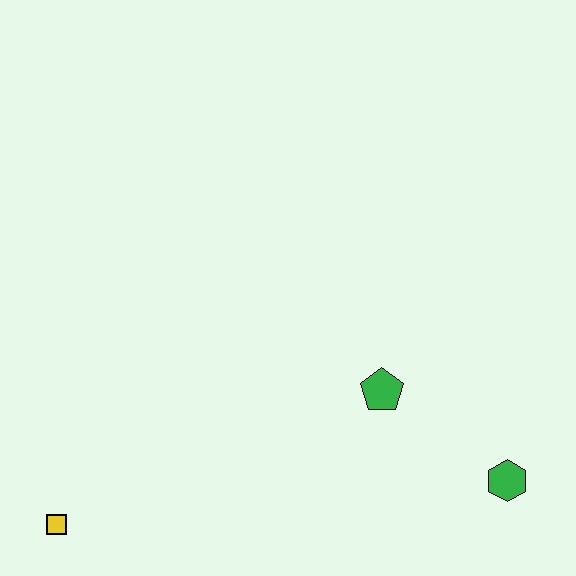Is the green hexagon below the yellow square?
No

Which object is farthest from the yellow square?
The green hexagon is farthest from the yellow square.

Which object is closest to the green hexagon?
The green pentagon is closest to the green hexagon.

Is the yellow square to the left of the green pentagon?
Yes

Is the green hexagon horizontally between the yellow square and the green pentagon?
No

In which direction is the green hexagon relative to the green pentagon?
The green hexagon is to the right of the green pentagon.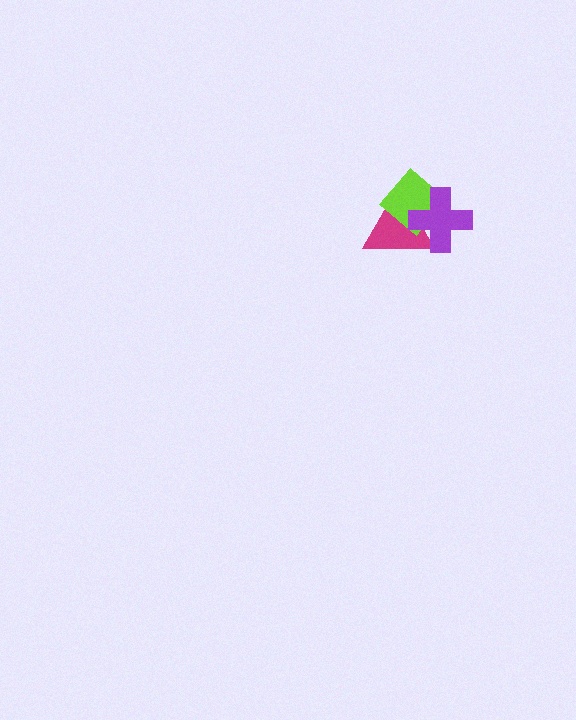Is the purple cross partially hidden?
No, no other shape covers it.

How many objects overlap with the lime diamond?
2 objects overlap with the lime diamond.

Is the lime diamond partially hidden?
Yes, it is partially covered by another shape.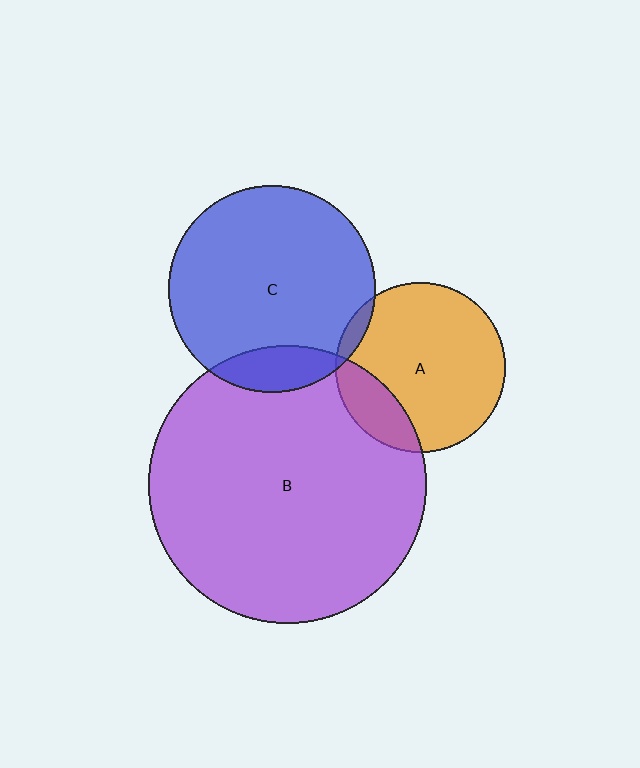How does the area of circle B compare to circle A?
Approximately 2.7 times.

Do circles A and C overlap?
Yes.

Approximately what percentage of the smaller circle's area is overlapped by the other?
Approximately 5%.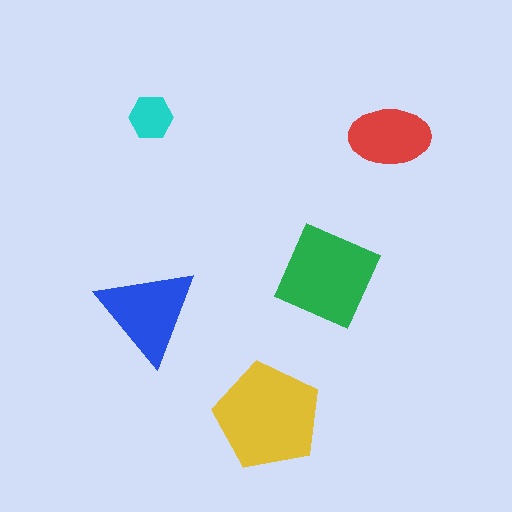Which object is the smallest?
The cyan hexagon.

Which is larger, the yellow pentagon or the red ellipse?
The yellow pentagon.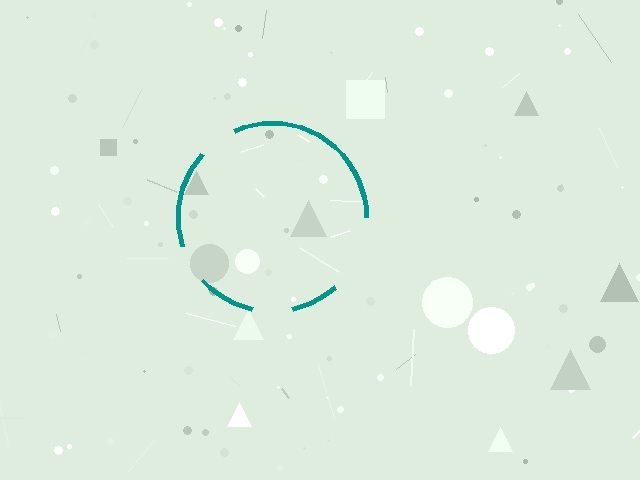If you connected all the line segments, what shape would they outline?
They would outline a circle.